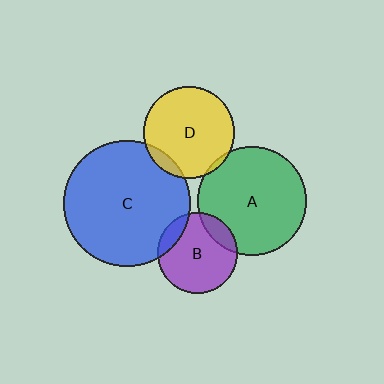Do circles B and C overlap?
Yes.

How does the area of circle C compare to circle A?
Approximately 1.3 times.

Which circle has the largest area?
Circle C (blue).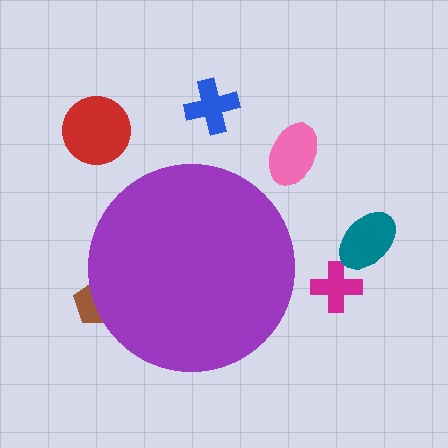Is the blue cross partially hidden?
No, the blue cross is fully visible.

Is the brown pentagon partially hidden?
Yes, the brown pentagon is partially hidden behind the purple circle.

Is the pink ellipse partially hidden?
No, the pink ellipse is fully visible.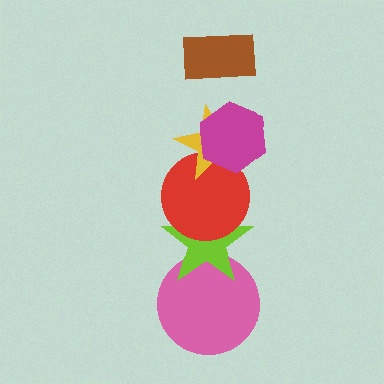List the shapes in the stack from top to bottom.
From top to bottom: the brown rectangle, the magenta hexagon, the yellow star, the red circle, the lime star, the pink circle.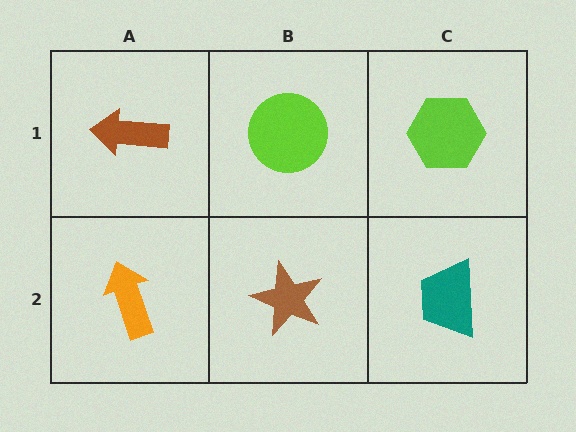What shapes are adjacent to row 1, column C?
A teal trapezoid (row 2, column C), a lime circle (row 1, column B).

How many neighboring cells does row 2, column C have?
2.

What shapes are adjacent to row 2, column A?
A brown arrow (row 1, column A), a brown star (row 2, column B).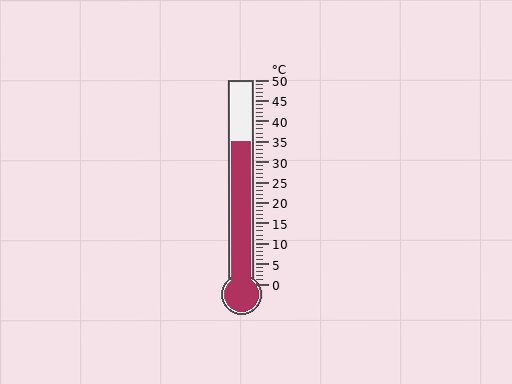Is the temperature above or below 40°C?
The temperature is below 40°C.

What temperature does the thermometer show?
The thermometer shows approximately 35°C.